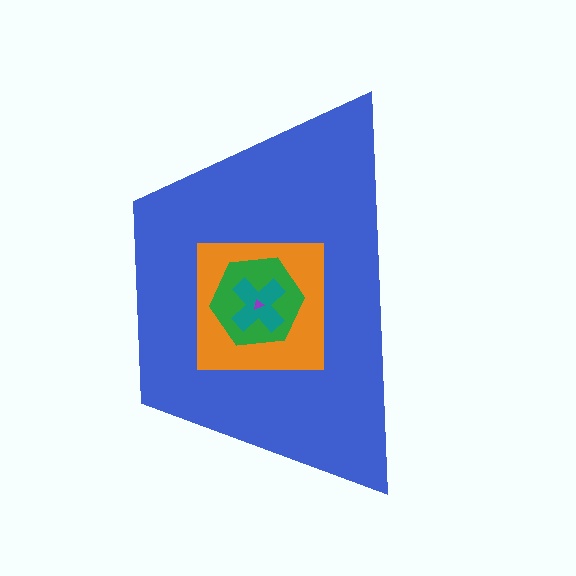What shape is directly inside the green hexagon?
The teal cross.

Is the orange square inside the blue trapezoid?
Yes.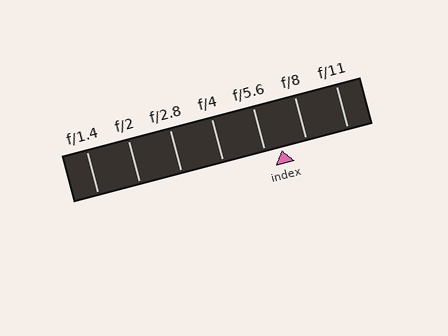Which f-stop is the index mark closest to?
The index mark is closest to f/5.6.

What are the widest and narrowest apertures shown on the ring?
The widest aperture shown is f/1.4 and the narrowest is f/11.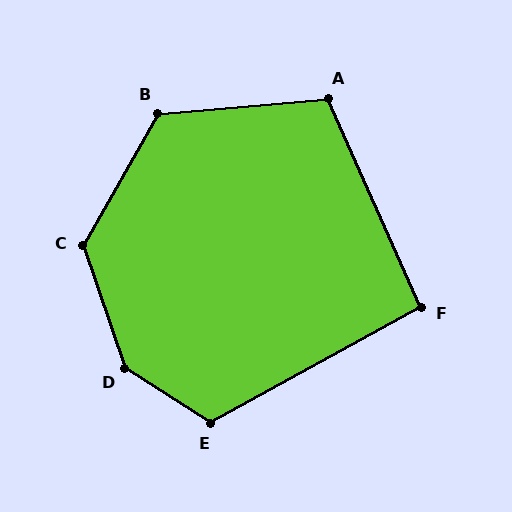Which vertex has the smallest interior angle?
F, at approximately 95 degrees.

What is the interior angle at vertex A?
Approximately 109 degrees (obtuse).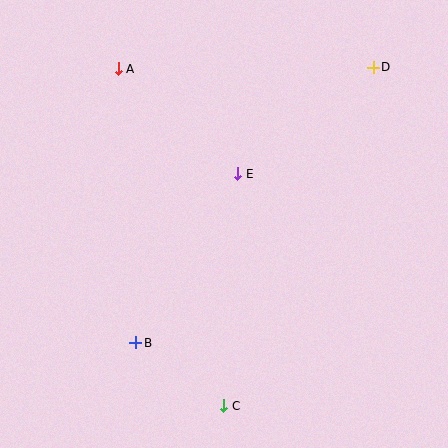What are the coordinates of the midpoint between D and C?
The midpoint between D and C is at (298, 237).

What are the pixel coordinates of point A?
Point A is at (118, 69).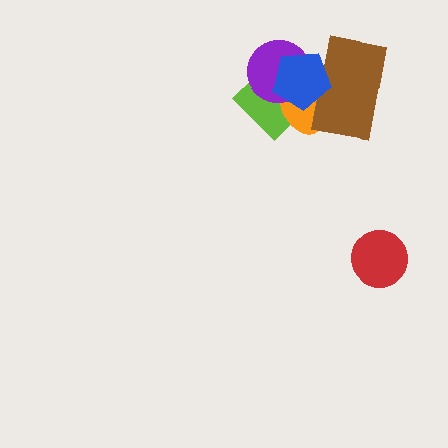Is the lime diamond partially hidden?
Yes, it is partially covered by another shape.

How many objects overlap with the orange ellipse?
4 objects overlap with the orange ellipse.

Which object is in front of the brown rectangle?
The blue pentagon is in front of the brown rectangle.